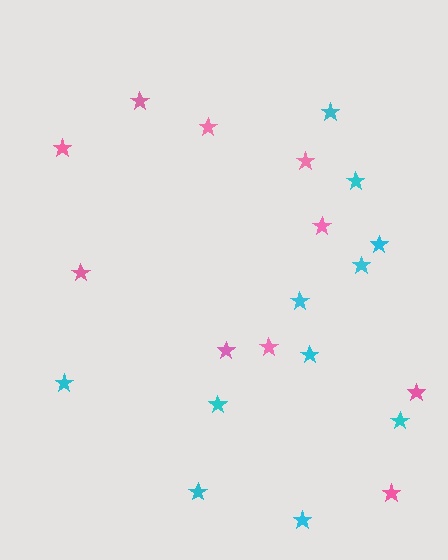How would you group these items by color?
There are 2 groups: one group of pink stars (10) and one group of cyan stars (11).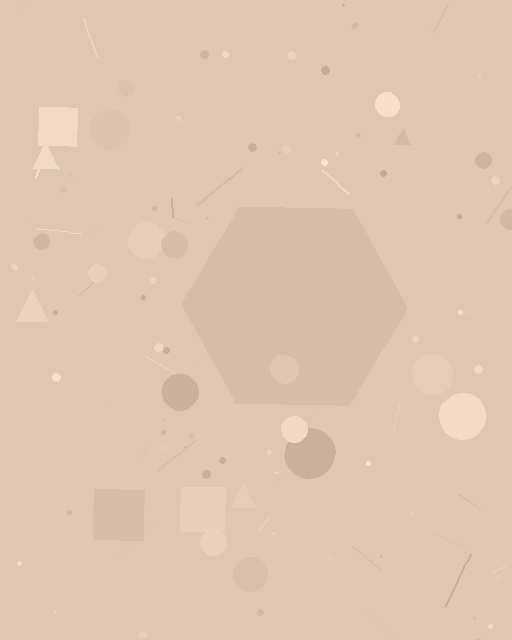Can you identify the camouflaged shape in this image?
The camouflaged shape is a hexagon.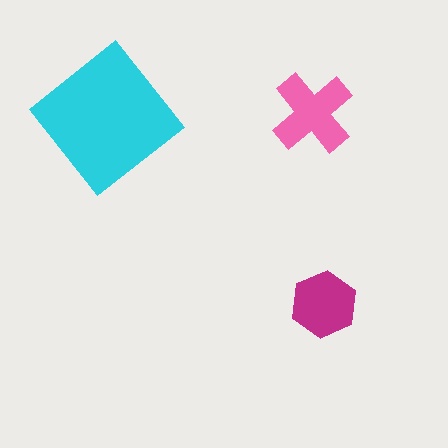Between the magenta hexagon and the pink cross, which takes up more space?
The pink cross.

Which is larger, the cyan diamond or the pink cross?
The cyan diamond.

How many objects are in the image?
There are 3 objects in the image.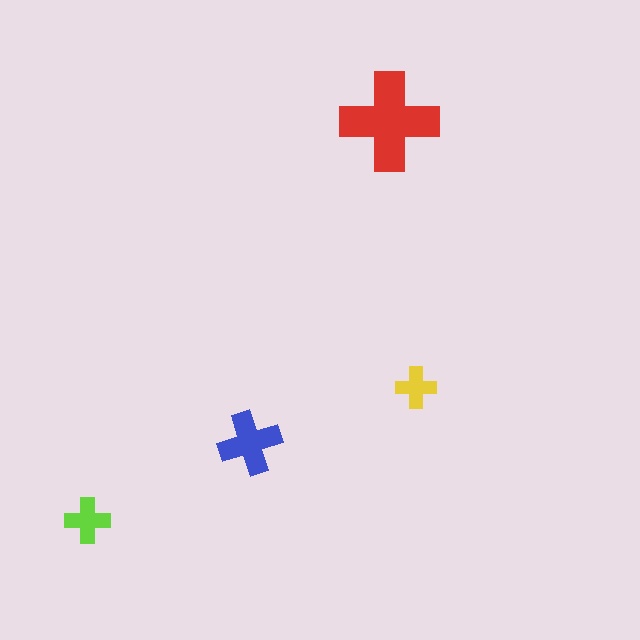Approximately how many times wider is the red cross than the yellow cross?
About 2.5 times wider.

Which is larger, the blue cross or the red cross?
The red one.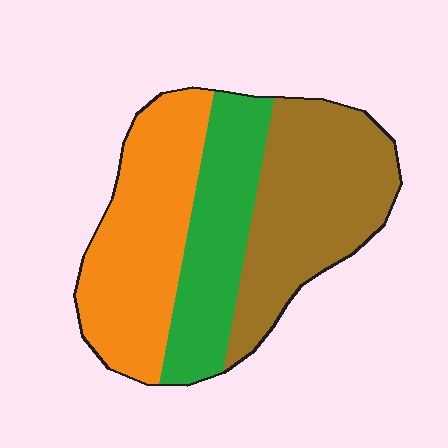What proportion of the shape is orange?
Orange takes up about three eighths (3/8) of the shape.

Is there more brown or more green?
Brown.